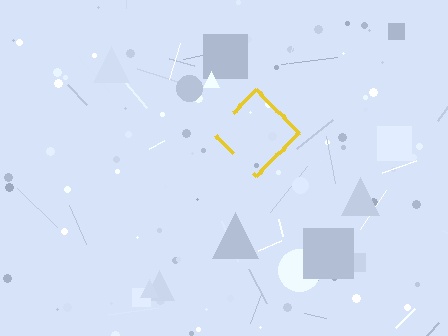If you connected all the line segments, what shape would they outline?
They would outline a diamond.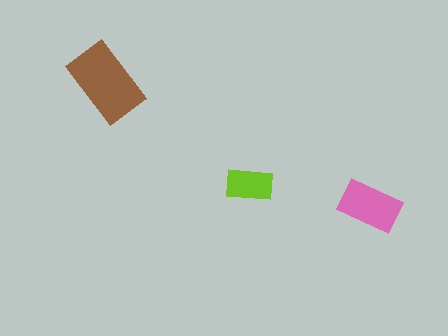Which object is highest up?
The brown rectangle is topmost.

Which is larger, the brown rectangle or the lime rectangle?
The brown one.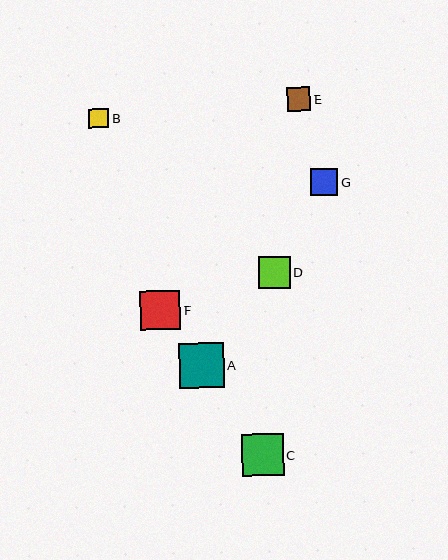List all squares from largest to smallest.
From largest to smallest: A, C, F, D, G, E, B.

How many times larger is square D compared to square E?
Square D is approximately 1.4 times the size of square E.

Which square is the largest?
Square A is the largest with a size of approximately 45 pixels.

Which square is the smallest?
Square B is the smallest with a size of approximately 20 pixels.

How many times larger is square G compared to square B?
Square G is approximately 1.4 times the size of square B.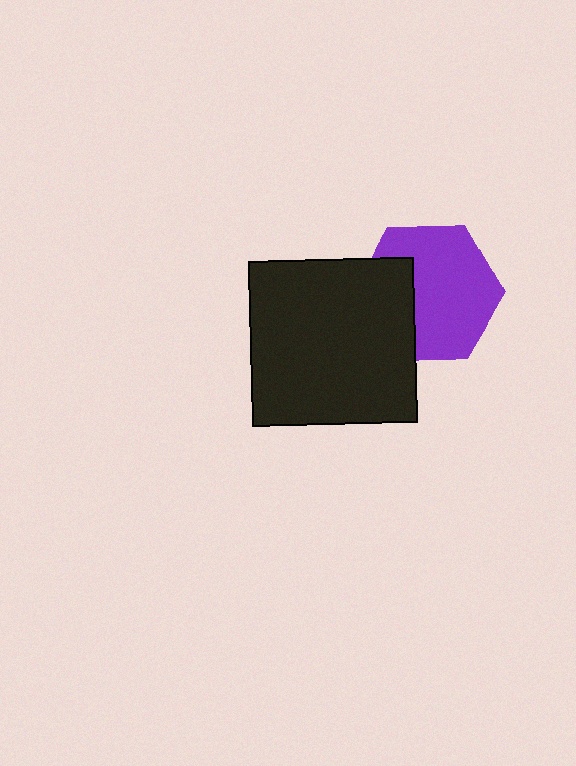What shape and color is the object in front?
The object in front is a black square.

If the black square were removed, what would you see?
You would see the complete purple hexagon.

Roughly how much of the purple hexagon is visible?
Most of it is visible (roughly 68%).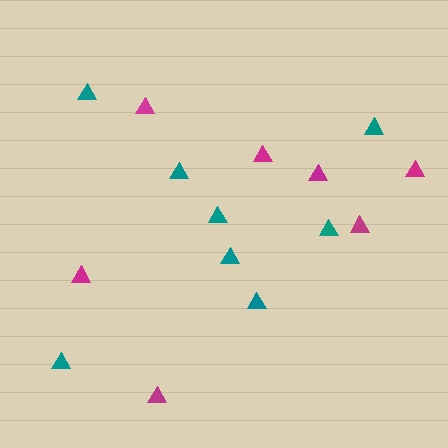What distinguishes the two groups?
There are 2 groups: one group of teal triangles (8) and one group of magenta triangles (7).